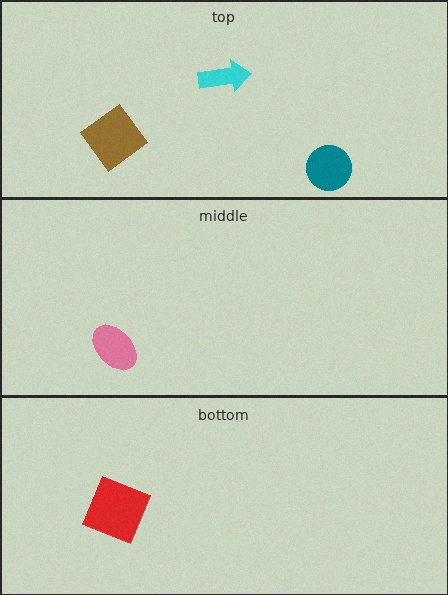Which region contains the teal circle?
The top region.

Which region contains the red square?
The bottom region.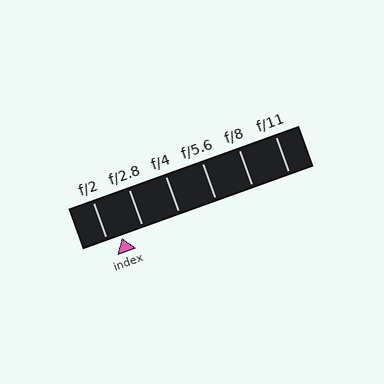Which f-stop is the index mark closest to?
The index mark is closest to f/2.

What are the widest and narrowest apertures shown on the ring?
The widest aperture shown is f/2 and the narrowest is f/11.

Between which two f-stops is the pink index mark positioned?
The index mark is between f/2 and f/2.8.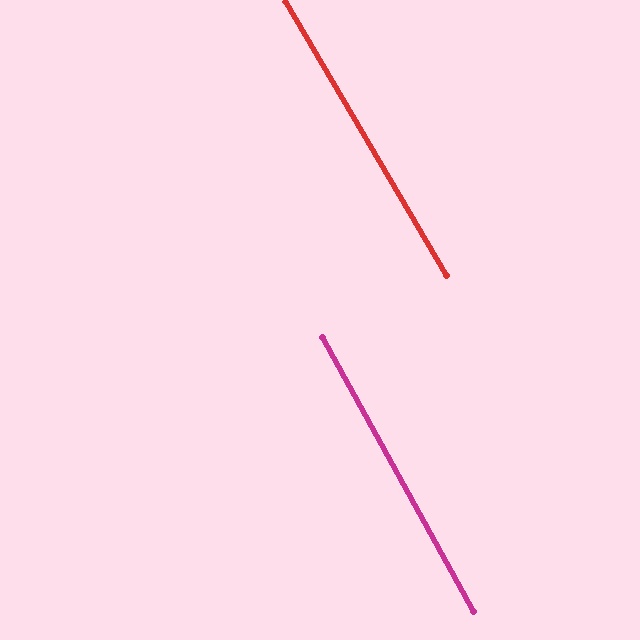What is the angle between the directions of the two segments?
Approximately 1 degree.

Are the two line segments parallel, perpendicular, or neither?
Parallel — their directions differ by only 1.4°.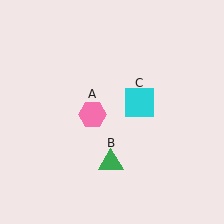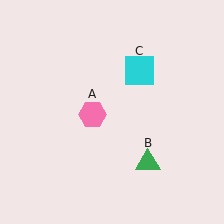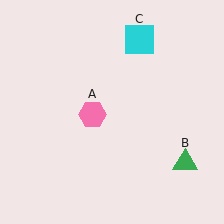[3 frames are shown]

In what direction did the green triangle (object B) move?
The green triangle (object B) moved right.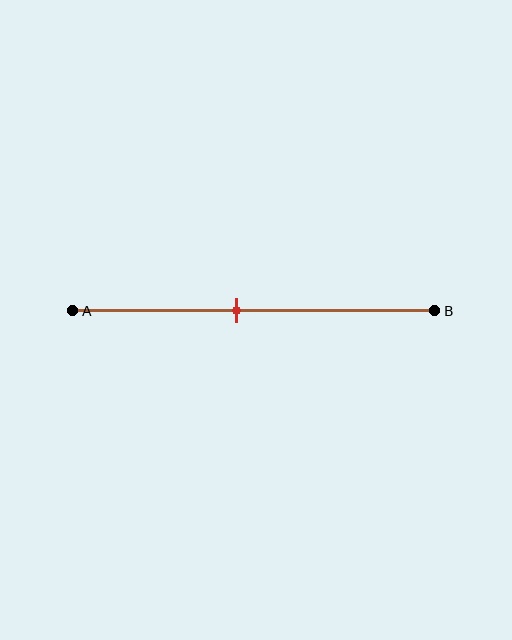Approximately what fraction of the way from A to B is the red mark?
The red mark is approximately 45% of the way from A to B.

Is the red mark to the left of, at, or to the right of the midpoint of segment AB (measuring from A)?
The red mark is to the left of the midpoint of segment AB.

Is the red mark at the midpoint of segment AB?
No, the mark is at about 45% from A, not at the 50% midpoint.